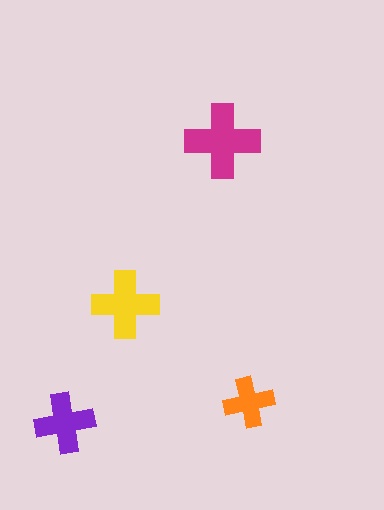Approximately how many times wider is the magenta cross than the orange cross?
About 1.5 times wider.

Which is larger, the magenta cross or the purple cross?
The magenta one.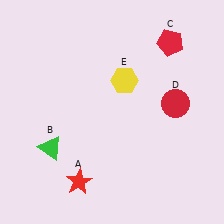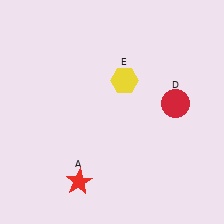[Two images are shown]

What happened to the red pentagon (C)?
The red pentagon (C) was removed in Image 2. It was in the top-right area of Image 1.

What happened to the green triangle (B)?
The green triangle (B) was removed in Image 2. It was in the bottom-left area of Image 1.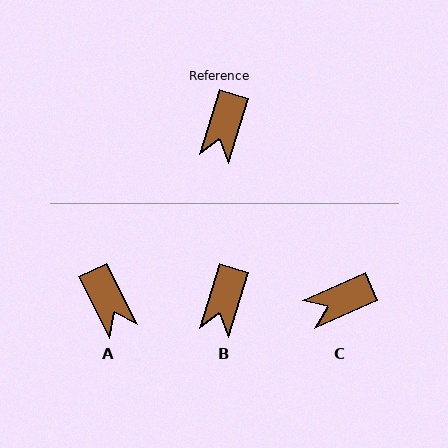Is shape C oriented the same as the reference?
No, it is off by about 49 degrees.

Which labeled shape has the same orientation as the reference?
B.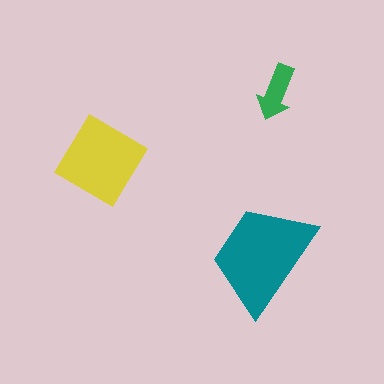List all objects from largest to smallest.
The teal trapezoid, the yellow diamond, the green arrow.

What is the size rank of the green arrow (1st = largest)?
3rd.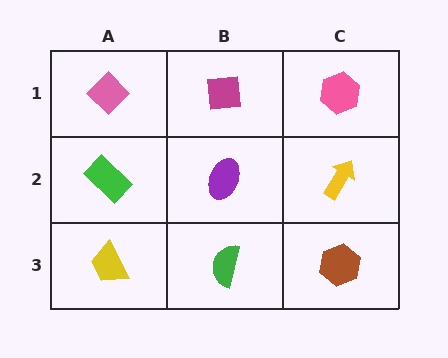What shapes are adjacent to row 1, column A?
A green rectangle (row 2, column A), a magenta square (row 1, column B).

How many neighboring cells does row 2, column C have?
3.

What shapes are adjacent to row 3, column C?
A yellow arrow (row 2, column C), a green semicircle (row 3, column B).